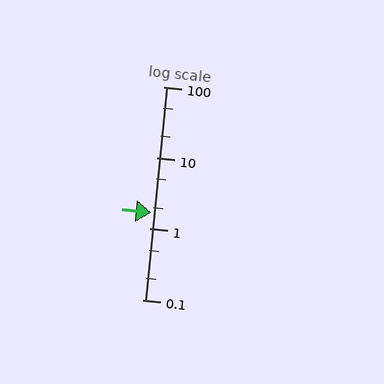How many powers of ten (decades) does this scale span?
The scale spans 3 decades, from 0.1 to 100.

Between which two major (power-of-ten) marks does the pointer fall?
The pointer is between 1 and 10.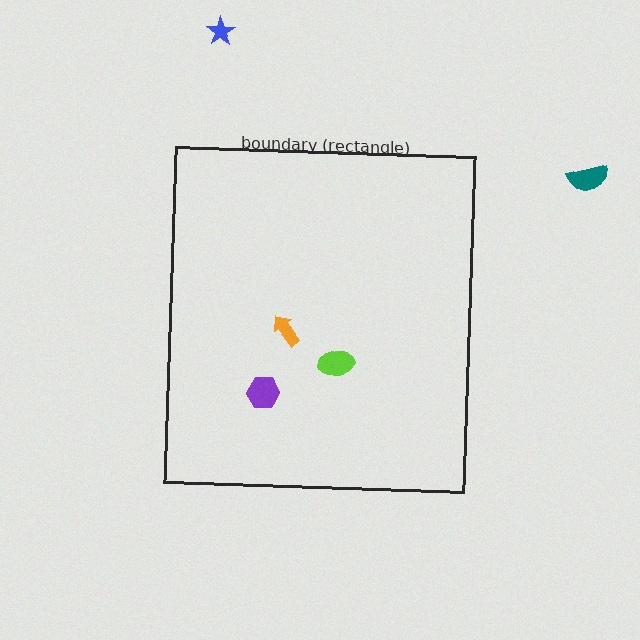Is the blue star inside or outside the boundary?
Outside.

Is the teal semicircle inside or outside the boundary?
Outside.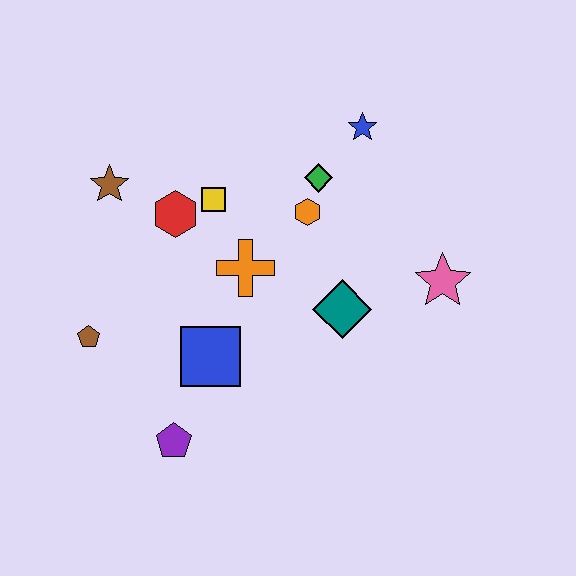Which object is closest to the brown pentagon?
The blue square is closest to the brown pentagon.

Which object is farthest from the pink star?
The brown pentagon is farthest from the pink star.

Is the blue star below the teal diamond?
No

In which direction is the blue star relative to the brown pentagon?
The blue star is to the right of the brown pentagon.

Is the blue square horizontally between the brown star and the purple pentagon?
No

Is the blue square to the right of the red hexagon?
Yes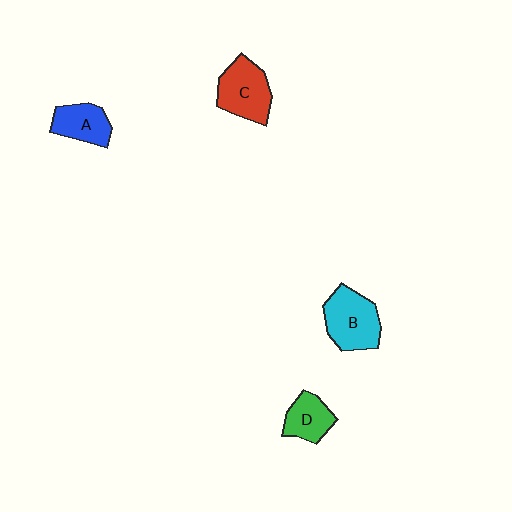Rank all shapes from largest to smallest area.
From largest to smallest: B (cyan), C (red), A (blue), D (green).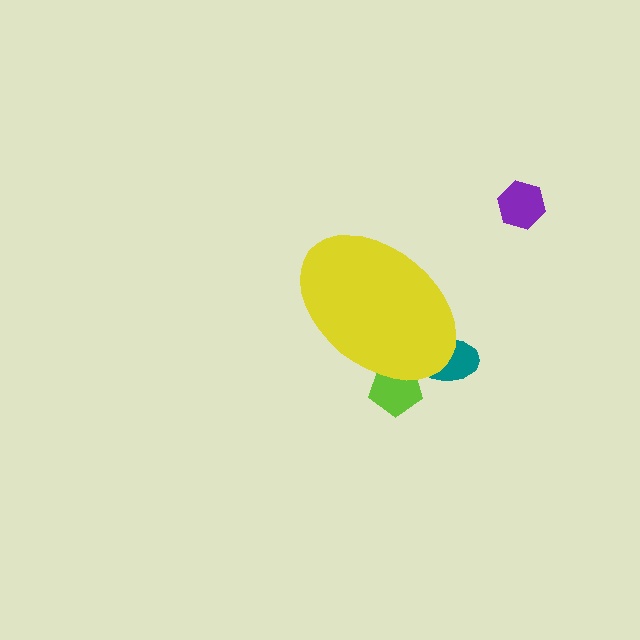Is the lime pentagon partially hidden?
Yes, the lime pentagon is partially hidden behind the yellow ellipse.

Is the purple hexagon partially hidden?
No, the purple hexagon is fully visible.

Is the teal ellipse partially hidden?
Yes, the teal ellipse is partially hidden behind the yellow ellipse.